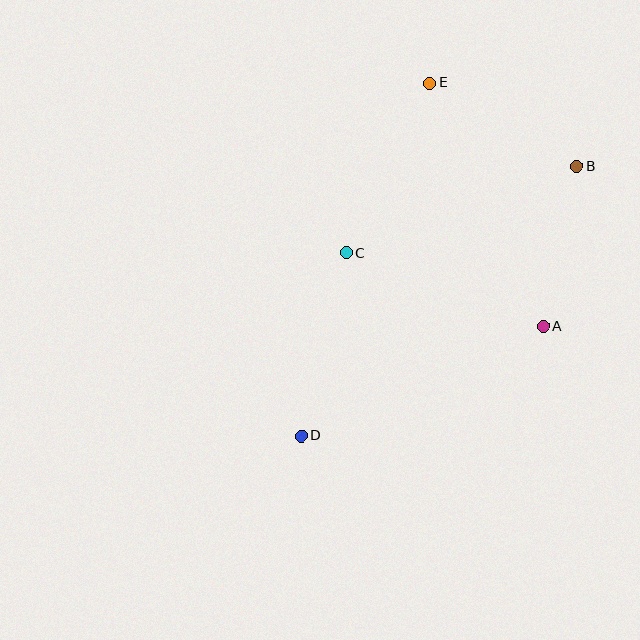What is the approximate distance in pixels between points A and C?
The distance between A and C is approximately 210 pixels.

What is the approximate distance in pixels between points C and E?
The distance between C and E is approximately 190 pixels.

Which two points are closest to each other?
Points A and B are closest to each other.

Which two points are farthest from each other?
Points B and D are farthest from each other.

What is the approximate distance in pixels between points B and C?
The distance between B and C is approximately 246 pixels.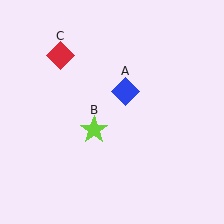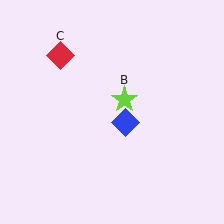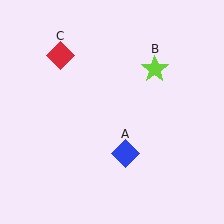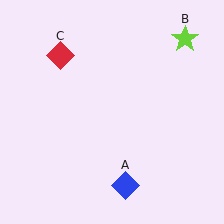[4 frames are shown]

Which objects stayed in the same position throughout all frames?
Red diamond (object C) remained stationary.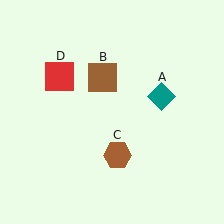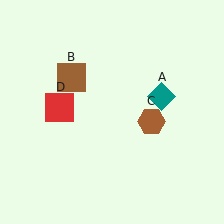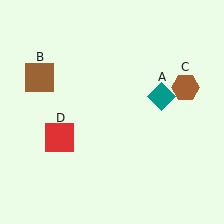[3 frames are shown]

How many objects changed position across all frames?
3 objects changed position: brown square (object B), brown hexagon (object C), red square (object D).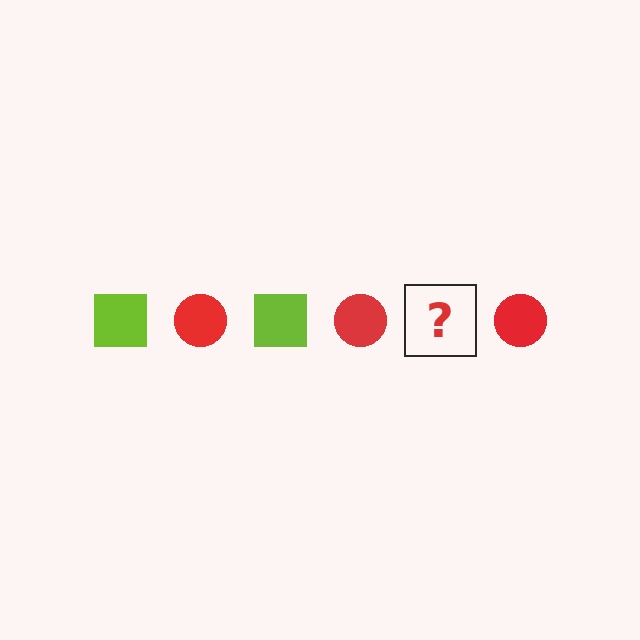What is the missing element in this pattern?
The missing element is a lime square.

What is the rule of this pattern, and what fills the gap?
The rule is that the pattern alternates between lime square and red circle. The gap should be filled with a lime square.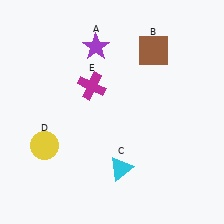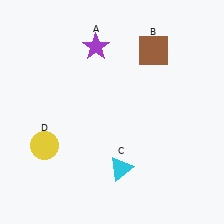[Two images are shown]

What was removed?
The magenta cross (E) was removed in Image 2.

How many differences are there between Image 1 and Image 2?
There is 1 difference between the two images.